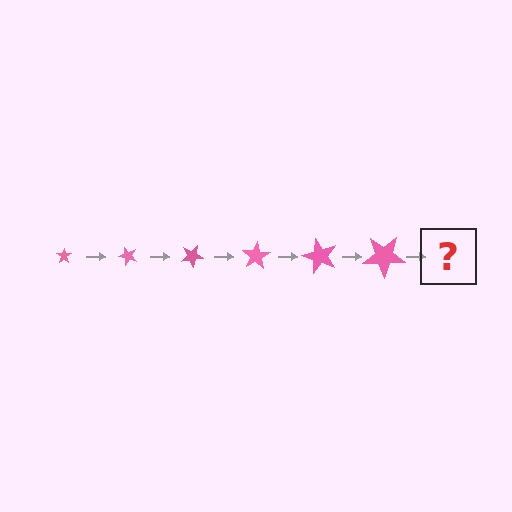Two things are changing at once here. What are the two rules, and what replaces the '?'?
The two rules are that the star grows larger each step and it rotates 50 degrees each step. The '?' should be a star, larger than the previous one and rotated 300 degrees from the start.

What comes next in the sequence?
The next element should be a star, larger than the previous one and rotated 300 degrees from the start.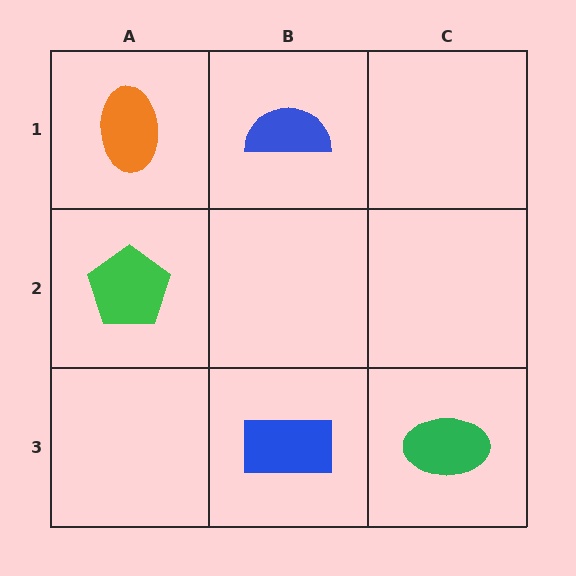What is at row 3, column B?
A blue rectangle.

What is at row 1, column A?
An orange ellipse.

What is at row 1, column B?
A blue semicircle.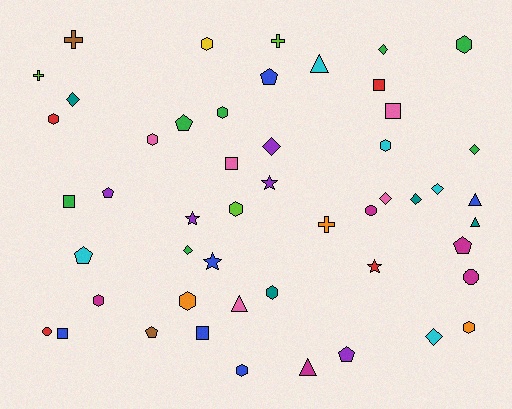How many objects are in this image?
There are 50 objects.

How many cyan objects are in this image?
There are 5 cyan objects.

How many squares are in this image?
There are 6 squares.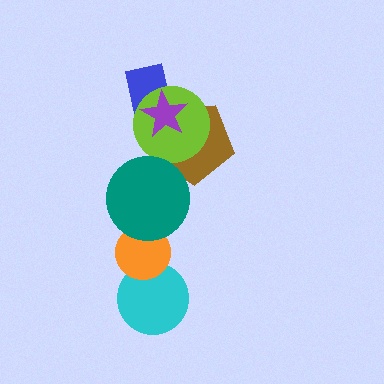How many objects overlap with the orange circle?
2 objects overlap with the orange circle.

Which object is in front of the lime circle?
The purple star is in front of the lime circle.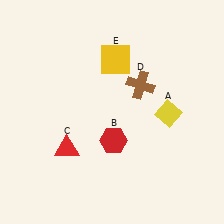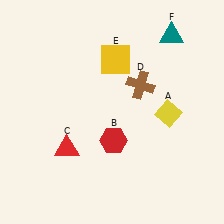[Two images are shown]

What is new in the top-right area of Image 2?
A teal triangle (F) was added in the top-right area of Image 2.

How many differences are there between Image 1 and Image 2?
There is 1 difference between the two images.